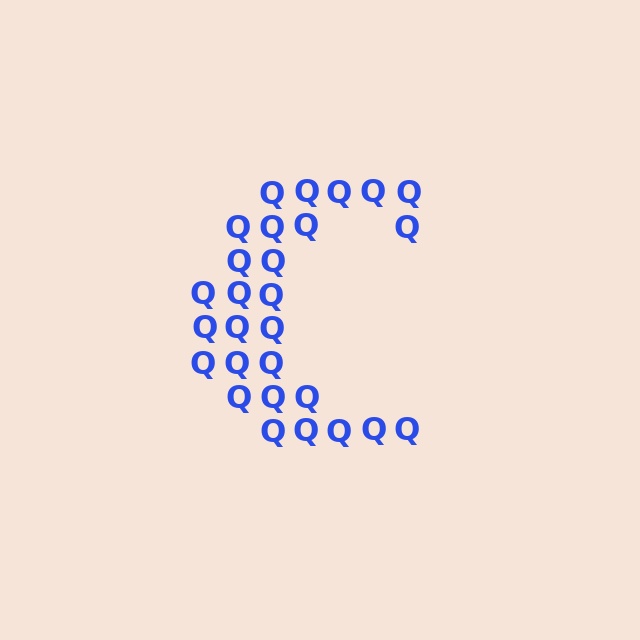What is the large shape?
The large shape is the letter C.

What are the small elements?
The small elements are letter Q's.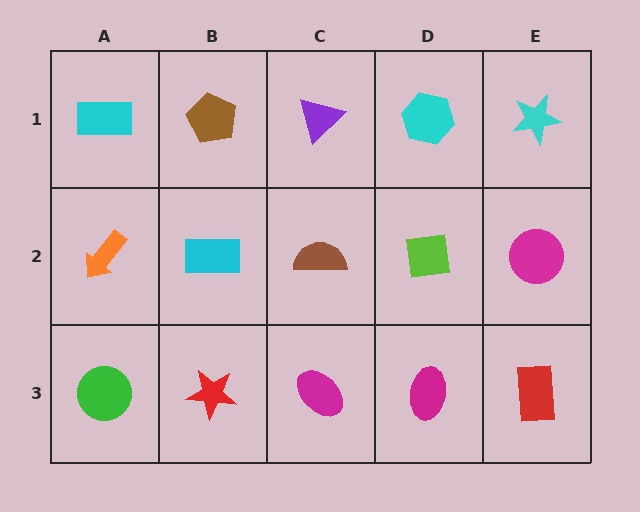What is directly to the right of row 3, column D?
A red rectangle.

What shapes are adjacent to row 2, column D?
A cyan hexagon (row 1, column D), a magenta ellipse (row 3, column D), a brown semicircle (row 2, column C), a magenta circle (row 2, column E).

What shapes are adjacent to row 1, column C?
A brown semicircle (row 2, column C), a brown pentagon (row 1, column B), a cyan hexagon (row 1, column D).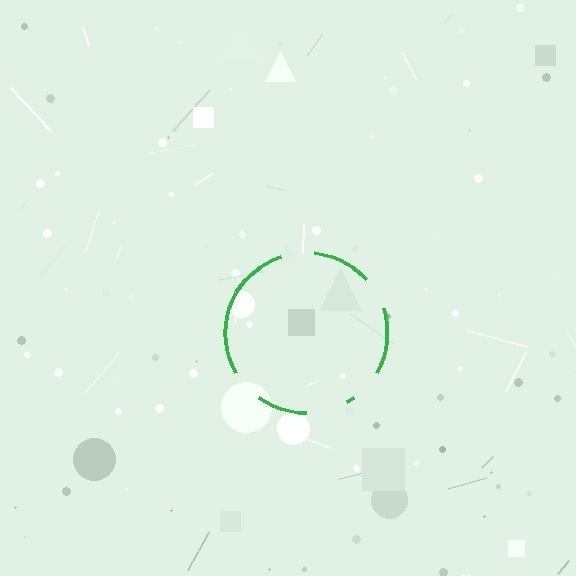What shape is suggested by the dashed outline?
The dashed outline suggests a circle.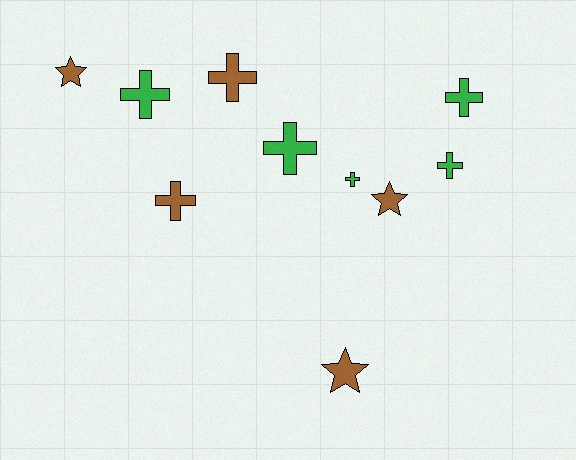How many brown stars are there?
There are 3 brown stars.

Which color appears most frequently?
Brown, with 5 objects.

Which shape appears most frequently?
Cross, with 7 objects.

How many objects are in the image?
There are 10 objects.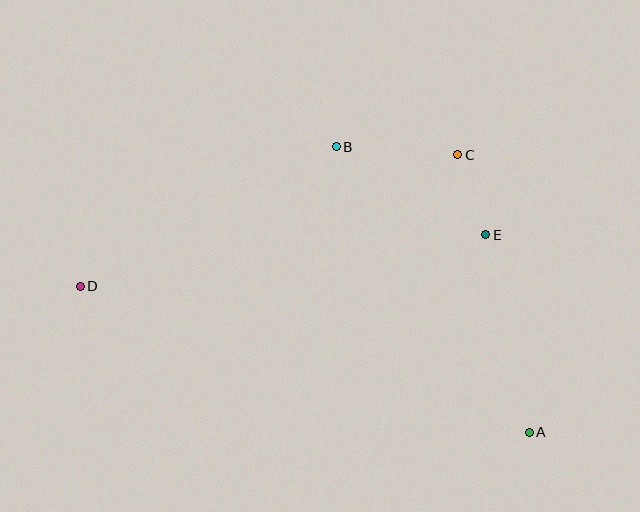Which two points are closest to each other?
Points C and E are closest to each other.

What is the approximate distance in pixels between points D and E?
The distance between D and E is approximately 409 pixels.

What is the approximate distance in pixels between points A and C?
The distance between A and C is approximately 287 pixels.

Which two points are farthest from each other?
Points A and D are farthest from each other.